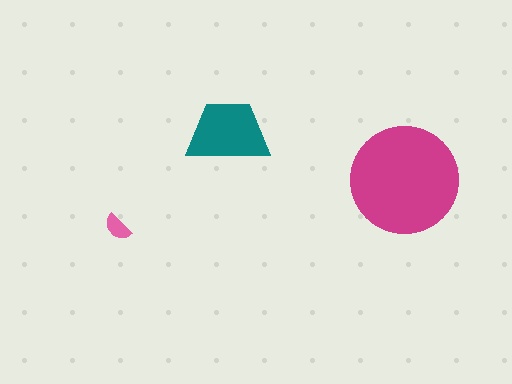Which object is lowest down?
The pink semicircle is bottommost.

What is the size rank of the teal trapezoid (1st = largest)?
2nd.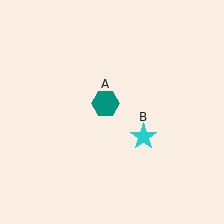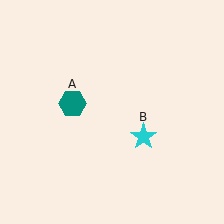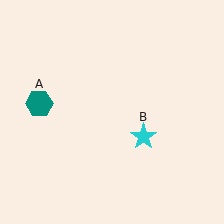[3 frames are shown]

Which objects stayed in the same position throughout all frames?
Cyan star (object B) remained stationary.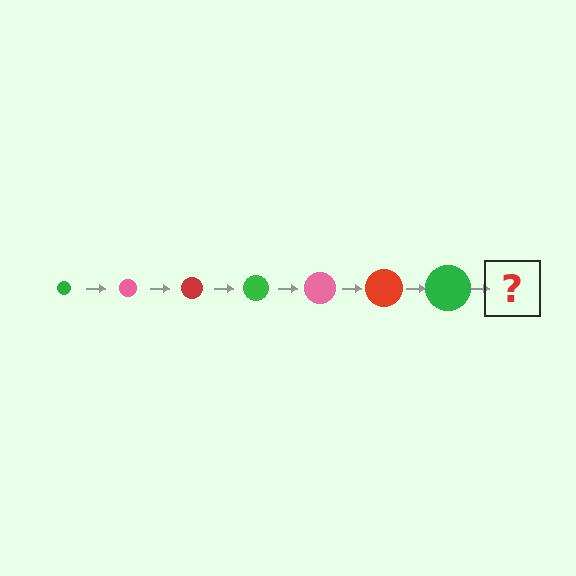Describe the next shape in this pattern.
It should be a pink circle, larger than the previous one.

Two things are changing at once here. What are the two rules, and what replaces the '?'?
The two rules are that the circle grows larger each step and the color cycles through green, pink, and red. The '?' should be a pink circle, larger than the previous one.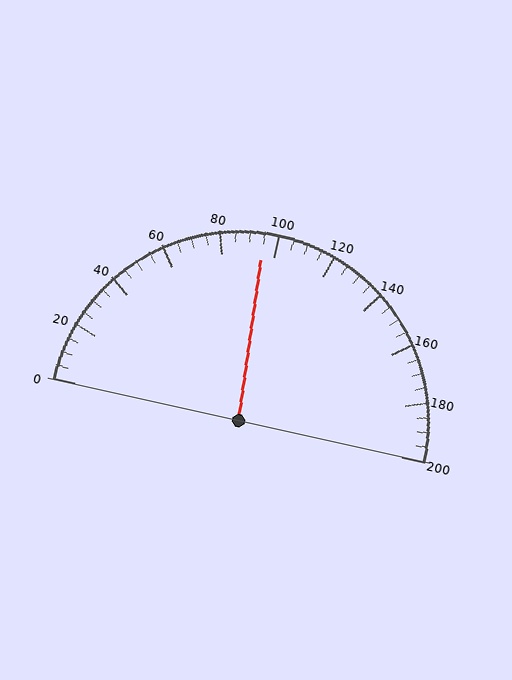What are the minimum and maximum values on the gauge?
The gauge ranges from 0 to 200.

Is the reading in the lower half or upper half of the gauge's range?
The reading is in the lower half of the range (0 to 200).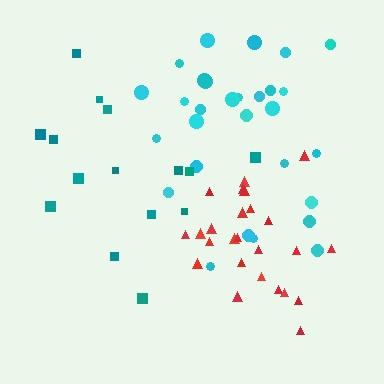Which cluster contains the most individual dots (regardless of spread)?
Cyan (29).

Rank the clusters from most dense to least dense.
red, cyan, teal.